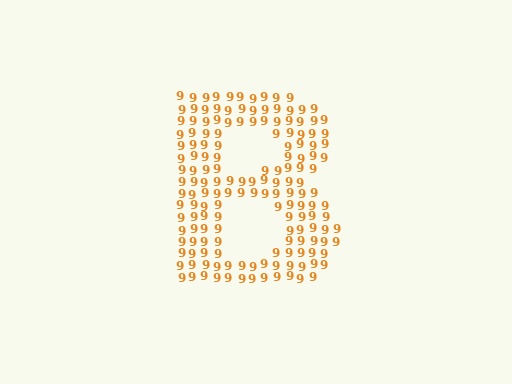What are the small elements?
The small elements are digit 9's.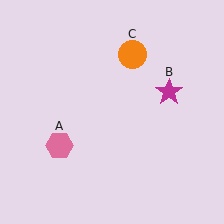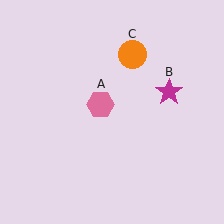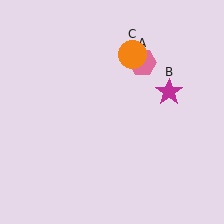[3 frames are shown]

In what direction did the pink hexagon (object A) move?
The pink hexagon (object A) moved up and to the right.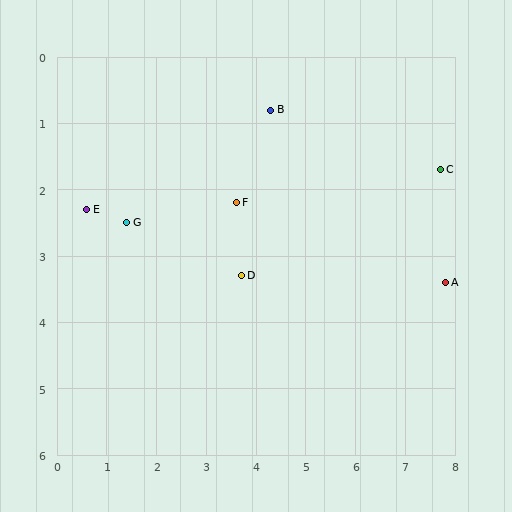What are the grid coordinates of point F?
Point F is at approximately (3.6, 2.2).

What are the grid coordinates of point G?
Point G is at approximately (1.4, 2.5).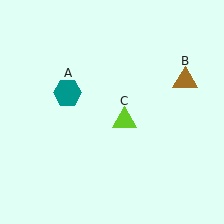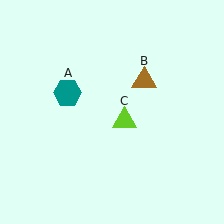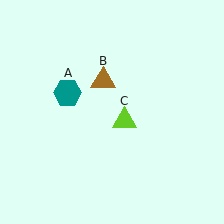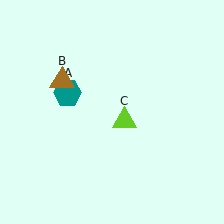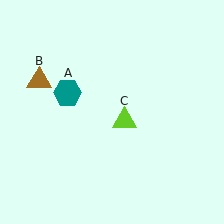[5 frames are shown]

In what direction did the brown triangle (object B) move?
The brown triangle (object B) moved left.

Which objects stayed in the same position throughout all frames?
Teal hexagon (object A) and lime triangle (object C) remained stationary.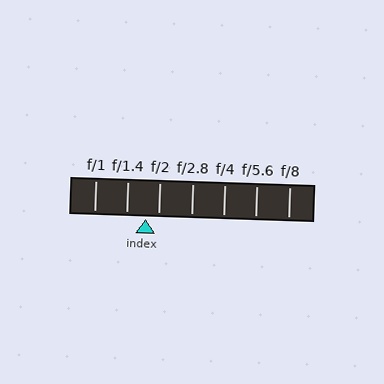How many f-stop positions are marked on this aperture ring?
There are 7 f-stop positions marked.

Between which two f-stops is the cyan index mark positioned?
The index mark is between f/1.4 and f/2.